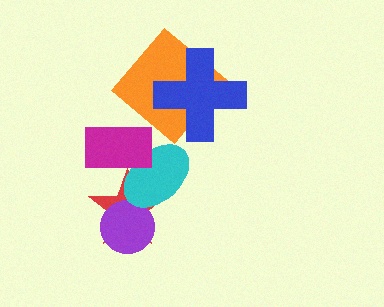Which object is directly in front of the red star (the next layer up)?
The purple circle is directly in front of the red star.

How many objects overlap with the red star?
3 objects overlap with the red star.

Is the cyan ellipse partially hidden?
Yes, it is partially covered by another shape.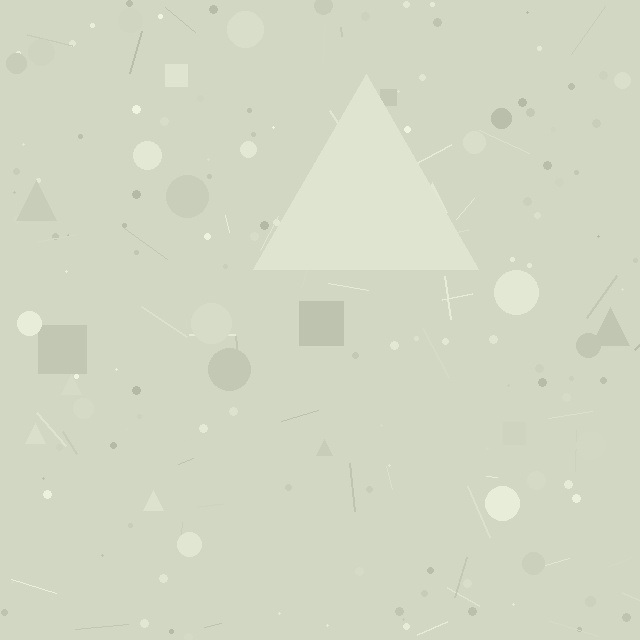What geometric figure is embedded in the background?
A triangle is embedded in the background.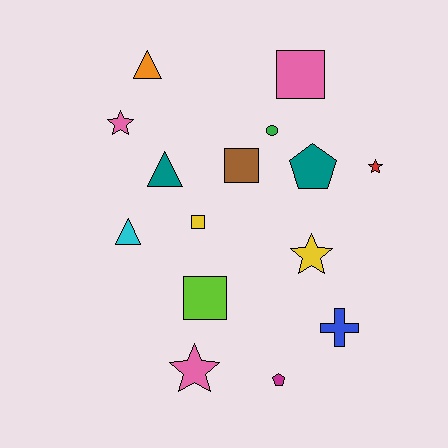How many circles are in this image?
There is 1 circle.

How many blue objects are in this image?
There is 1 blue object.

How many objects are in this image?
There are 15 objects.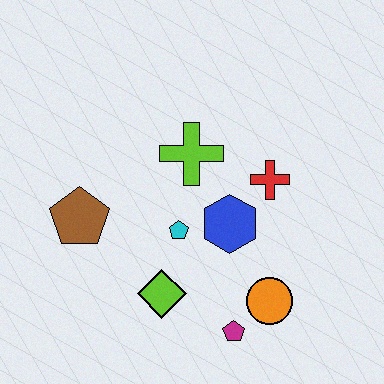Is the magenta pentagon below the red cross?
Yes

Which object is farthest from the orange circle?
The brown pentagon is farthest from the orange circle.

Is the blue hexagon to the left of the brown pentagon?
No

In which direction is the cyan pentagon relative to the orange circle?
The cyan pentagon is to the left of the orange circle.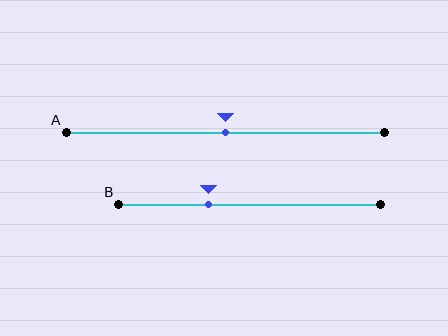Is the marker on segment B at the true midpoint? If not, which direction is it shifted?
No, the marker on segment B is shifted to the left by about 16% of the segment length.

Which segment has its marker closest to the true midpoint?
Segment A has its marker closest to the true midpoint.